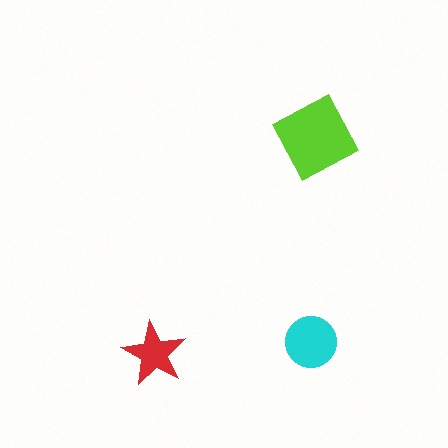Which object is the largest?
The lime square.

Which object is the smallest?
The red star.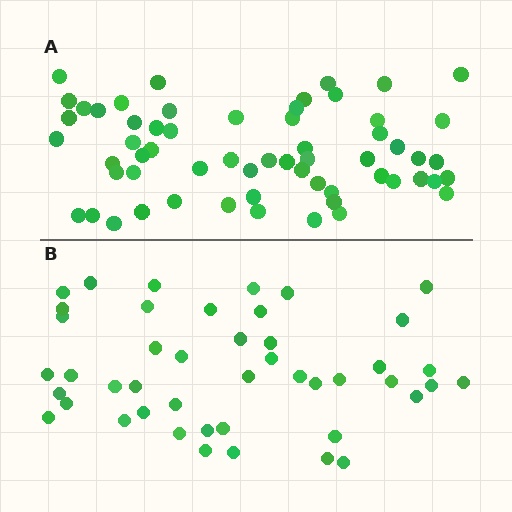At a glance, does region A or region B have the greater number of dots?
Region A (the top region) has more dots.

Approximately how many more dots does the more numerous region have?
Region A has approximately 15 more dots than region B.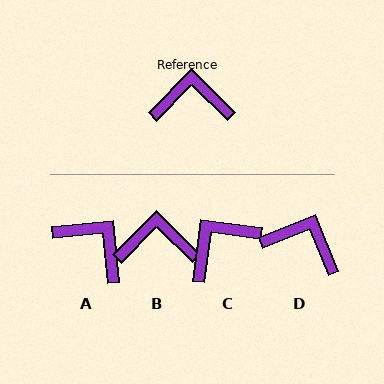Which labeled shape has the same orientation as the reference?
B.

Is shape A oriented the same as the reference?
No, it is off by about 39 degrees.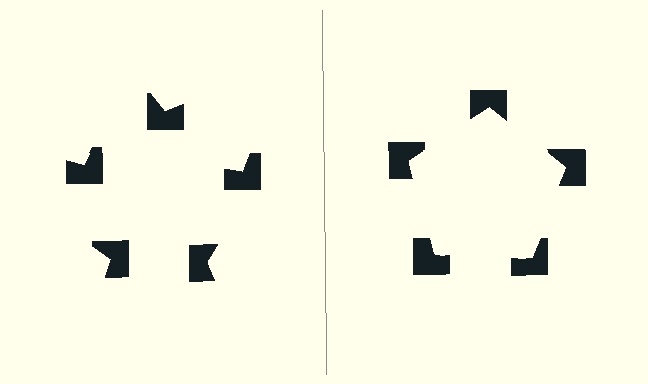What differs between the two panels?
The notched squares are positioned identically on both sides; only the wedge orientations differ. On the right they align to a pentagon; on the left they are misaligned.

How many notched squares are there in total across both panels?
10 — 5 on each side.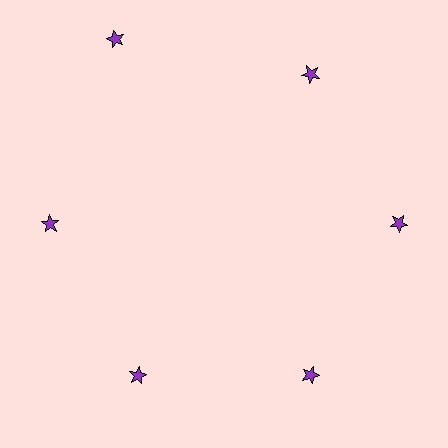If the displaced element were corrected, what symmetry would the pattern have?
It would have 6-fold rotational symmetry — the pattern would map onto itself every 60 degrees.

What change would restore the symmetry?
The symmetry would be restored by moving it inward, back onto the ring so that all 6 stars sit at equal angles and equal distance from the center.